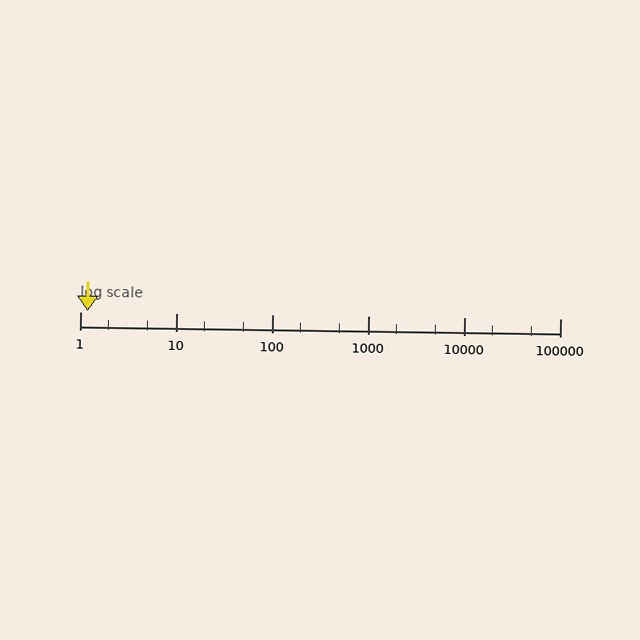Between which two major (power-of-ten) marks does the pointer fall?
The pointer is between 1 and 10.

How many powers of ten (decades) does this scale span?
The scale spans 5 decades, from 1 to 100000.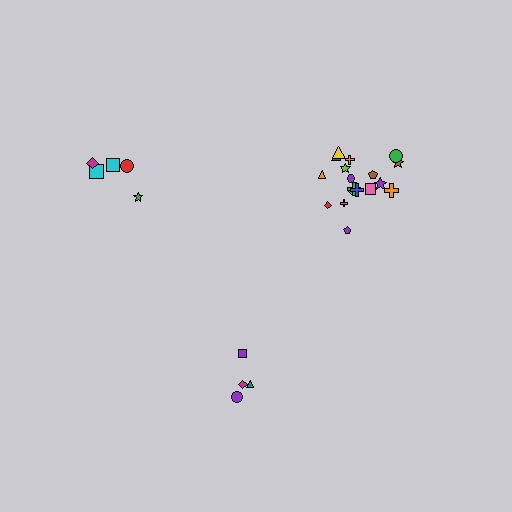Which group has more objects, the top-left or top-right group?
The top-right group.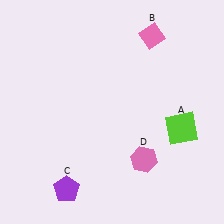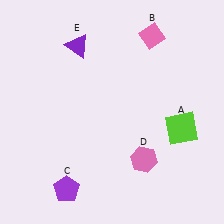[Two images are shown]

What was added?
A purple triangle (E) was added in Image 2.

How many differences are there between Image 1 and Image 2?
There is 1 difference between the two images.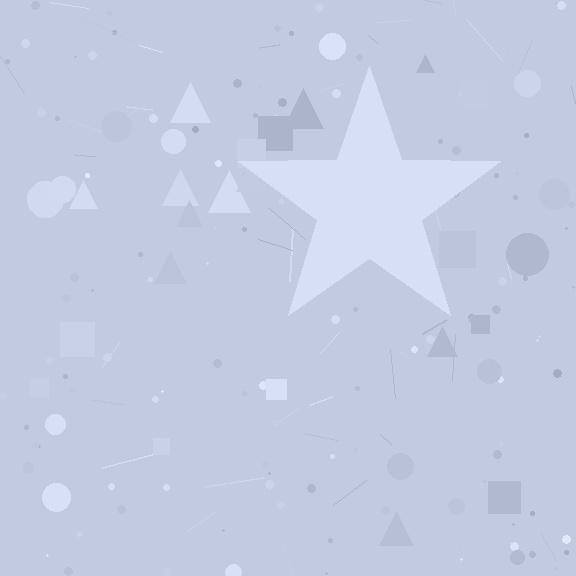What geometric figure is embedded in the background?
A star is embedded in the background.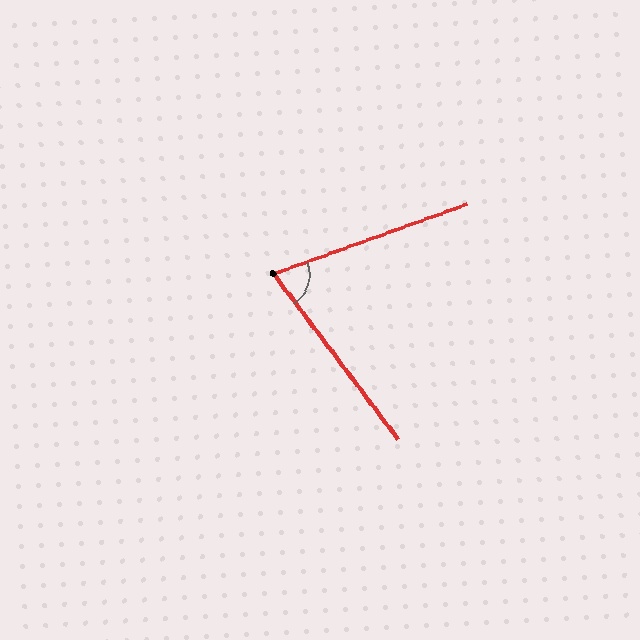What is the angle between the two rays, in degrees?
Approximately 73 degrees.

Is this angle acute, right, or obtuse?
It is acute.